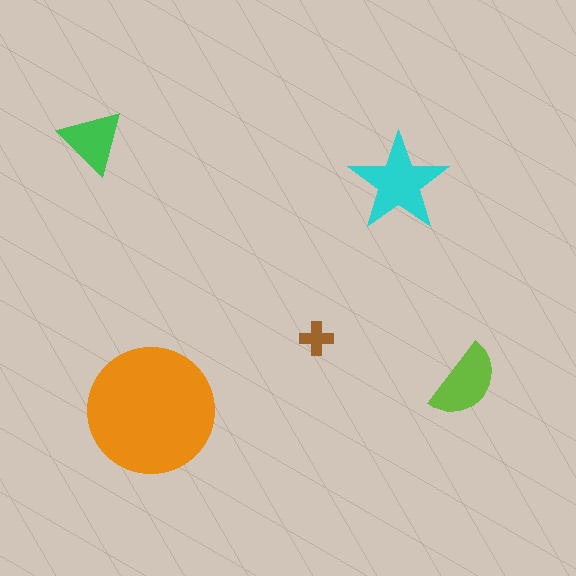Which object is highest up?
The green triangle is topmost.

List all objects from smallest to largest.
The brown cross, the green triangle, the lime semicircle, the cyan star, the orange circle.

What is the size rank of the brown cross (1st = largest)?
5th.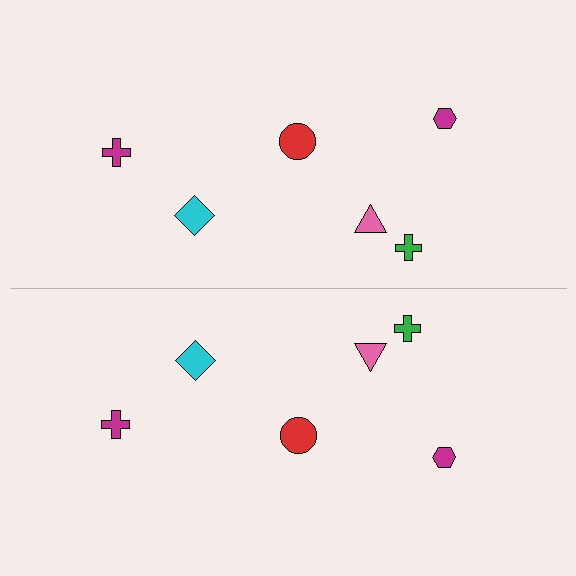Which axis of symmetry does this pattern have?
The pattern has a horizontal axis of symmetry running through the center of the image.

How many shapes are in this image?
There are 12 shapes in this image.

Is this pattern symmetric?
Yes, this pattern has bilateral (reflection) symmetry.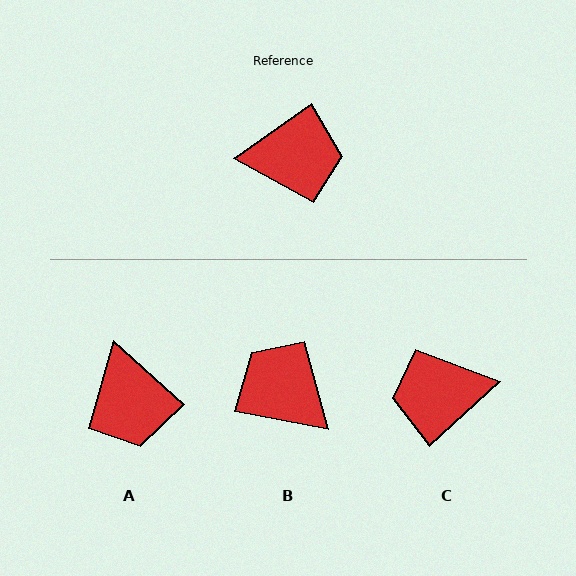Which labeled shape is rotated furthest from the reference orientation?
C, about 173 degrees away.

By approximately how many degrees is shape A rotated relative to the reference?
Approximately 77 degrees clockwise.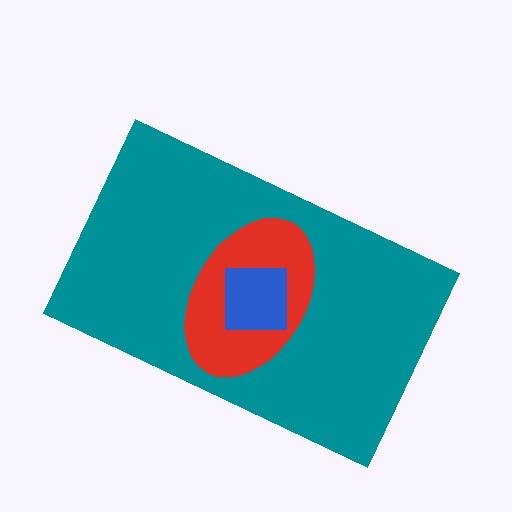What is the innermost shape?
The blue square.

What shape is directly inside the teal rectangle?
The red ellipse.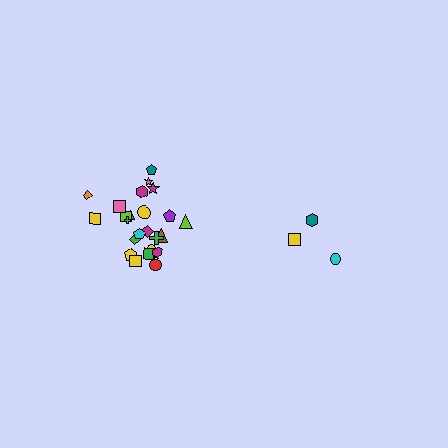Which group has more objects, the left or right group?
The left group.